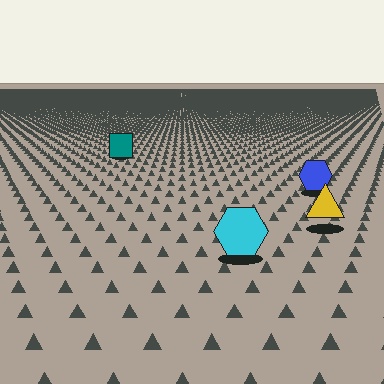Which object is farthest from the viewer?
The teal square is farthest from the viewer. It appears smaller and the ground texture around it is denser.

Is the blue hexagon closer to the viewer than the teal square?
Yes. The blue hexagon is closer — you can tell from the texture gradient: the ground texture is coarser near it.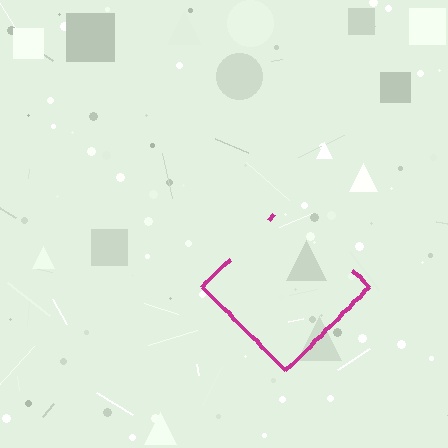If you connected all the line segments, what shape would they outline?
They would outline a diamond.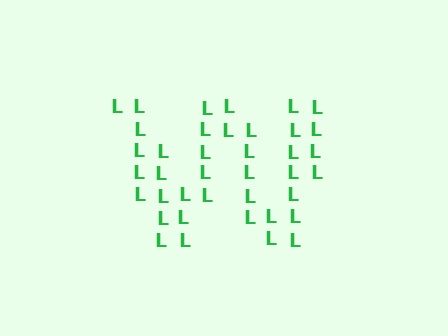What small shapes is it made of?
It is made of small letter L's.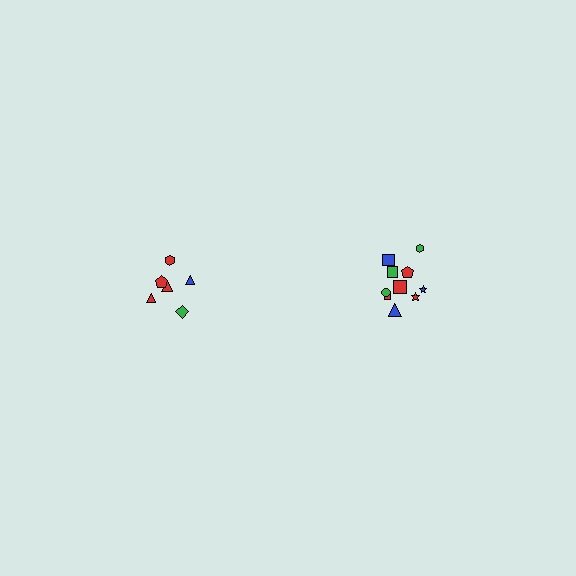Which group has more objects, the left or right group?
The right group.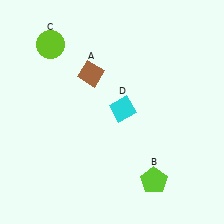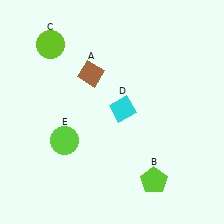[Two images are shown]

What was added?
A lime circle (E) was added in Image 2.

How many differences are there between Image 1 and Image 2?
There is 1 difference between the two images.